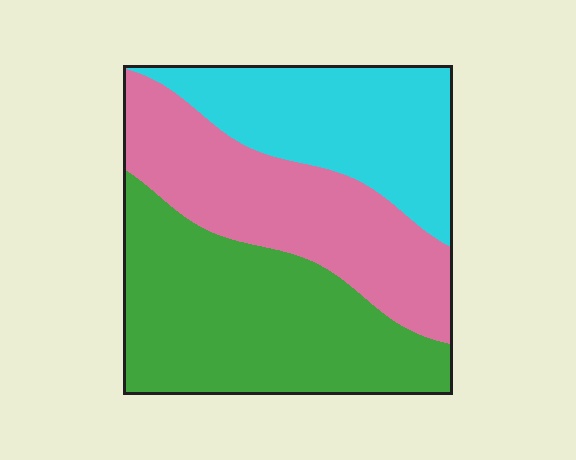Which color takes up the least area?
Cyan, at roughly 25%.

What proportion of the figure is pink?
Pink takes up about one third (1/3) of the figure.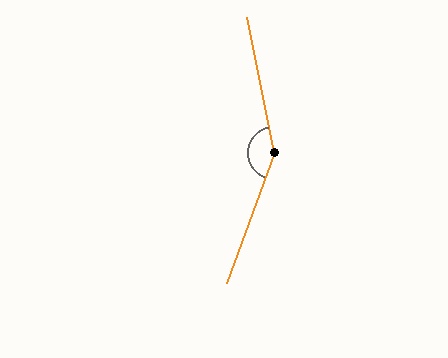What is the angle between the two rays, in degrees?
Approximately 149 degrees.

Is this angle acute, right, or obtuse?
It is obtuse.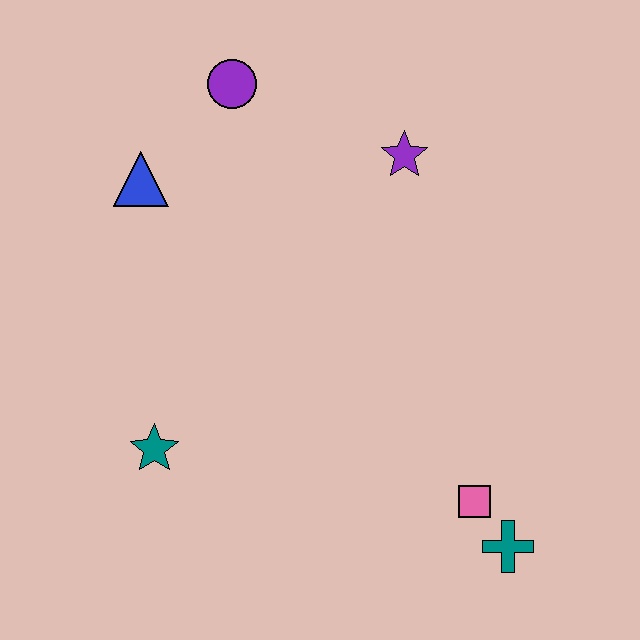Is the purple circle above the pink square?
Yes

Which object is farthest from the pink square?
The purple circle is farthest from the pink square.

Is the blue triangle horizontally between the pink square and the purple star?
No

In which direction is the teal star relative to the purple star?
The teal star is below the purple star.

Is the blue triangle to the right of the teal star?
No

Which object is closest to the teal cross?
The pink square is closest to the teal cross.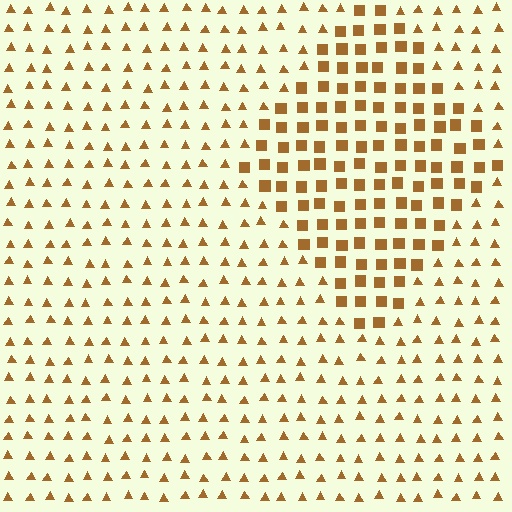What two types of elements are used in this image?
The image uses squares inside the diamond region and triangles outside it.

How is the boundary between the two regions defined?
The boundary is defined by a change in element shape: squares inside vs. triangles outside. All elements share the same color and spacing.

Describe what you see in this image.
The image is filled with small brown elements arranged in a uniform grid. A diamond-shaped region contains squares, while the surrounding area contains triangles. The boundary is defined purely by the change in element shape.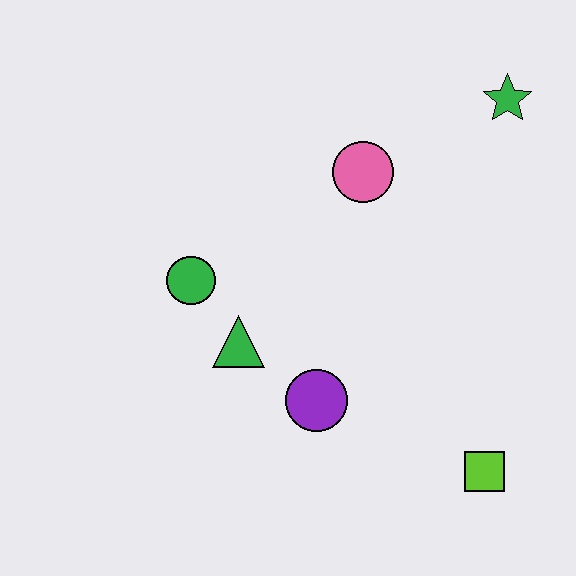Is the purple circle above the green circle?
No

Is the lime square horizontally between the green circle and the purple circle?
No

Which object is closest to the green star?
The pink circle is closest to the green star.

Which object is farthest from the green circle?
The green star is farthest from the green circle.